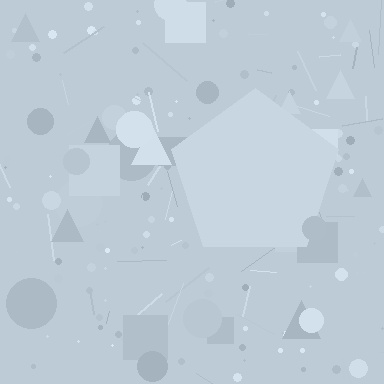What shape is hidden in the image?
A pentagon is hidden in the image.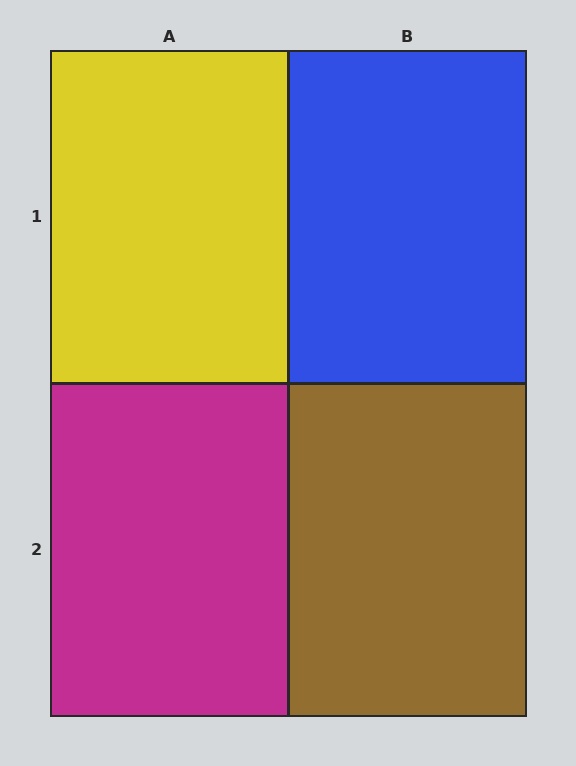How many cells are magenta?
1 cell is magenta.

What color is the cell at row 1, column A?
Yellow.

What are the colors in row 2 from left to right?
Magenta, brown.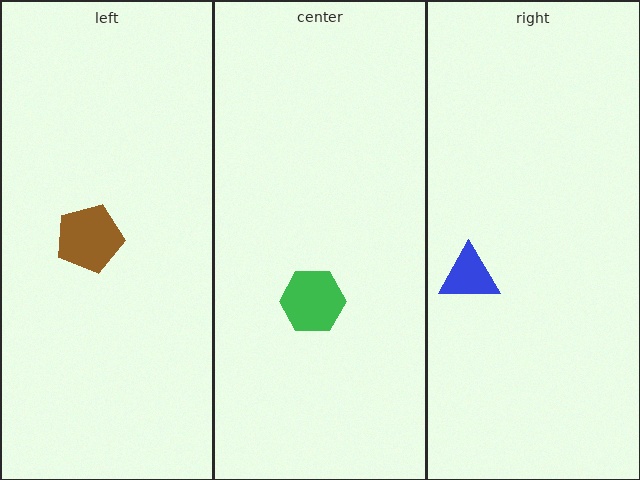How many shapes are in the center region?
1.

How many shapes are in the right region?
1.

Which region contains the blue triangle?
The right region.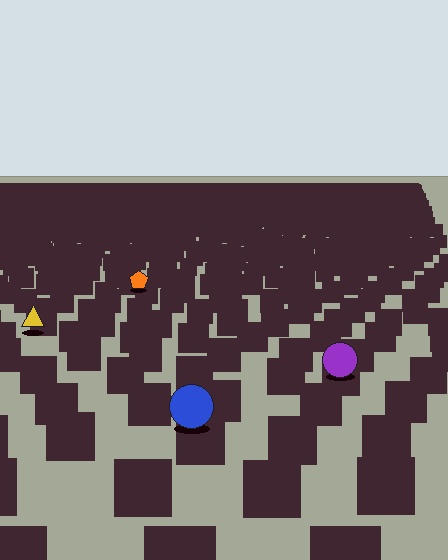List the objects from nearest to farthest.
From nearest to farthest: the blue circle, the purple circle, the yellow triangle, the orange pentagon.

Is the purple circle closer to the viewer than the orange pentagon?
Yes. The purple circle is closer — you can tell from the texture gradient: the ground texture is coarser near it.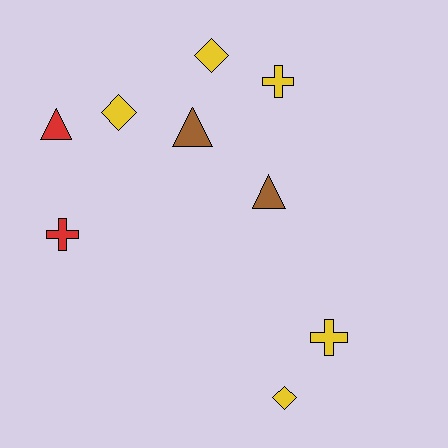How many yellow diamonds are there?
There are 3 yellow diamonds.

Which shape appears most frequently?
Triangle, with 3 objects.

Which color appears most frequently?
Yellow, with 5 objects.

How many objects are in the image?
There are 9 objects.